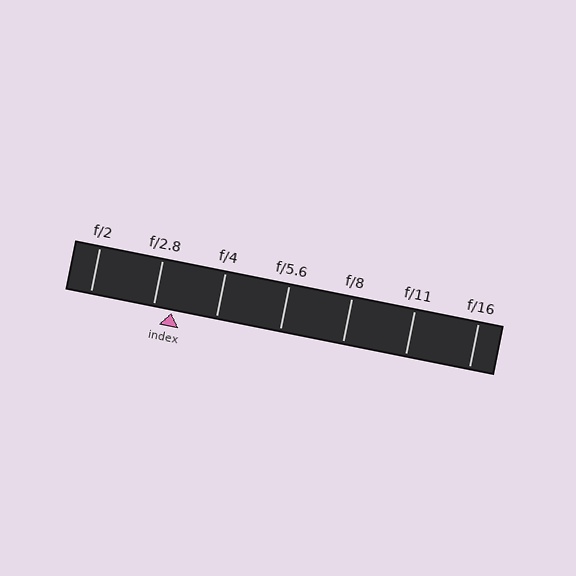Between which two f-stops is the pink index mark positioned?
The index mark is between f/2.8 and f/4.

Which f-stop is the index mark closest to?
The index mark is closest to f/2.8.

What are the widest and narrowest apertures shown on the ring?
The widest aperture shown is f/2 and the narrowest is f/16.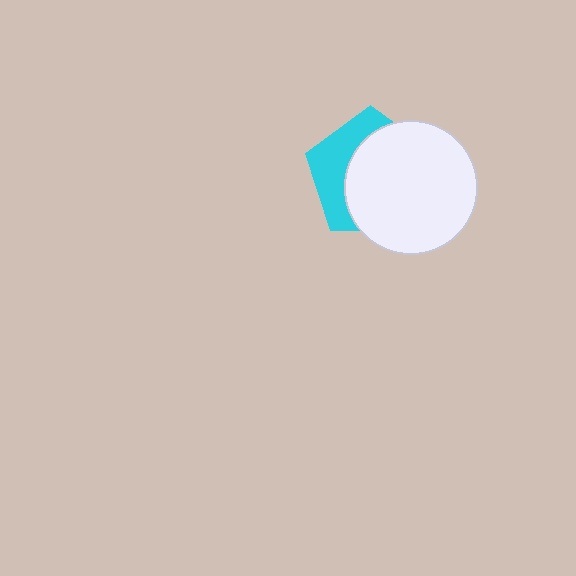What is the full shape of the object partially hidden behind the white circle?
The partially hidden object is a cyan pentagon.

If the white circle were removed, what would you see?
You would see the complete cyan pentagon.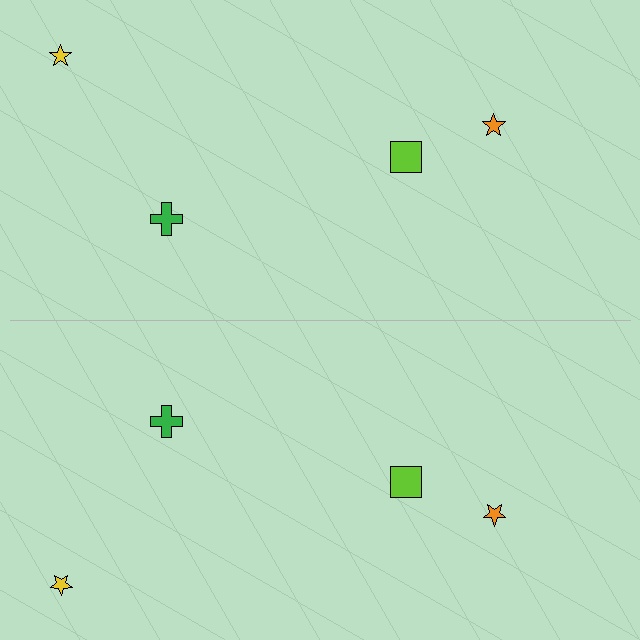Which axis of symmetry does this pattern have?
The pattern has a horizontal axis of symmetry running through the center of the image.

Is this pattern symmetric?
Yes, this pattern has bilateral (reflection) symmetry.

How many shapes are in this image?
There are 8 shapes in this image.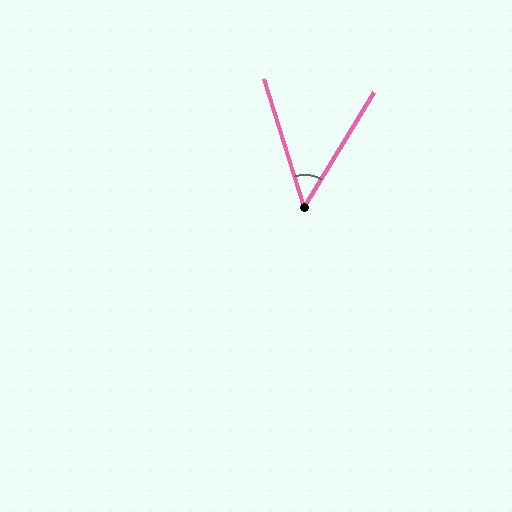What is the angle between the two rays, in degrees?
Approximately 49 degrees.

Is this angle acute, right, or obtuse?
It is acute.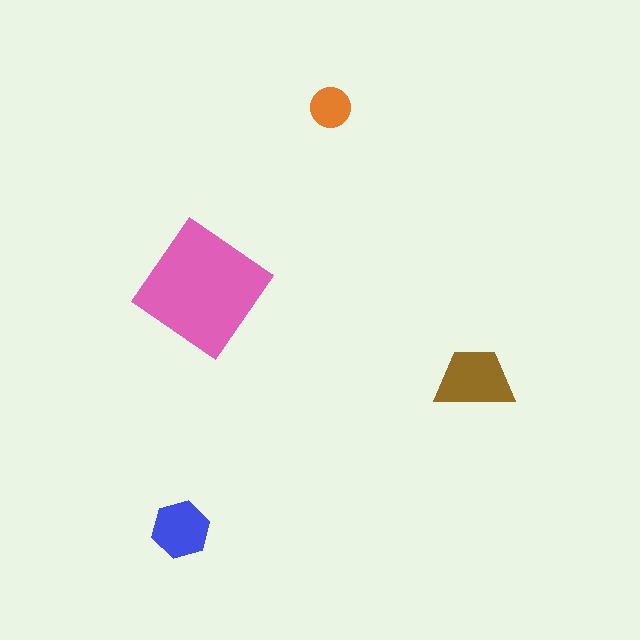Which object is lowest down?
The blue hexagon is bottommost.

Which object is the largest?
The pink diamond.